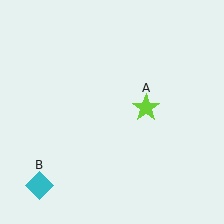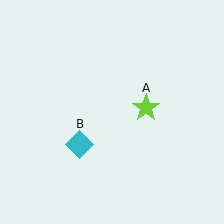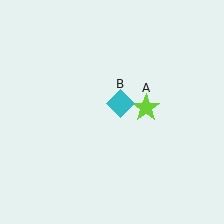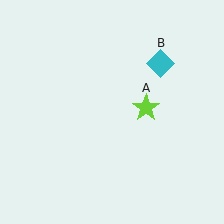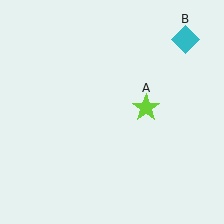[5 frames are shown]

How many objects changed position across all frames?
1 object changed position: cyan diamond (object B).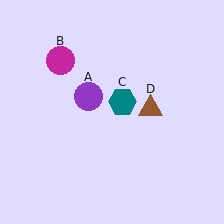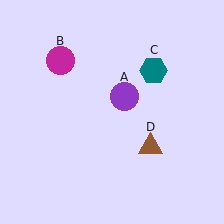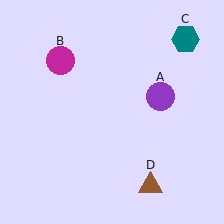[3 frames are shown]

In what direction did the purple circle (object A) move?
The purple circle (object A) moved right.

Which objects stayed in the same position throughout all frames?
Magenta circle (object B) remained stationary.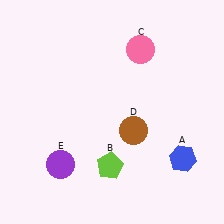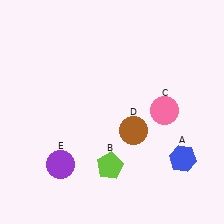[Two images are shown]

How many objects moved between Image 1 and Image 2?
1 object moved between the two images.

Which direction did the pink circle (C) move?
The pink circle (C) moved down.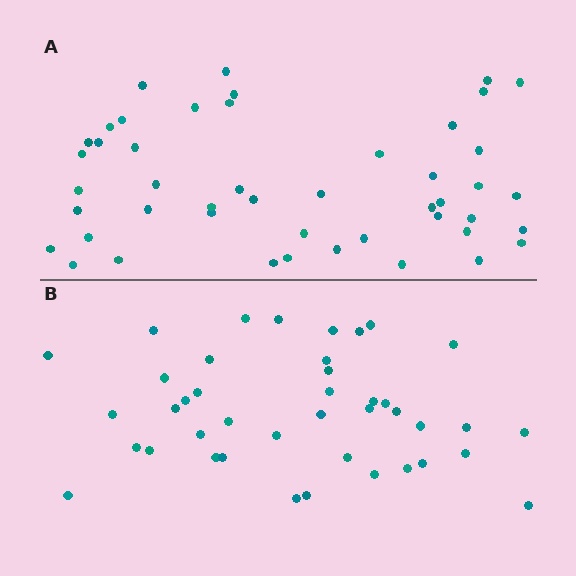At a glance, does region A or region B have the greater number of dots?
Region A (the top region) has more dots.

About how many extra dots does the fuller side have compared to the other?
Region A has about 6 more dots than region B.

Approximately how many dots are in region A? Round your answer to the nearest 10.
About 50 dots. (The exact count is 47, which rounds to 50.)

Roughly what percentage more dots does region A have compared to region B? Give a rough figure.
About 15% more.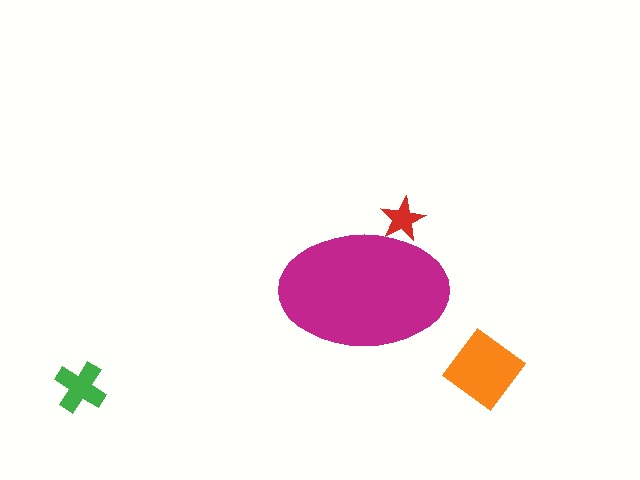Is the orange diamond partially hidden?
No, the orange diamond is fully visible.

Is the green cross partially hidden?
No, the green cross is fully visible.